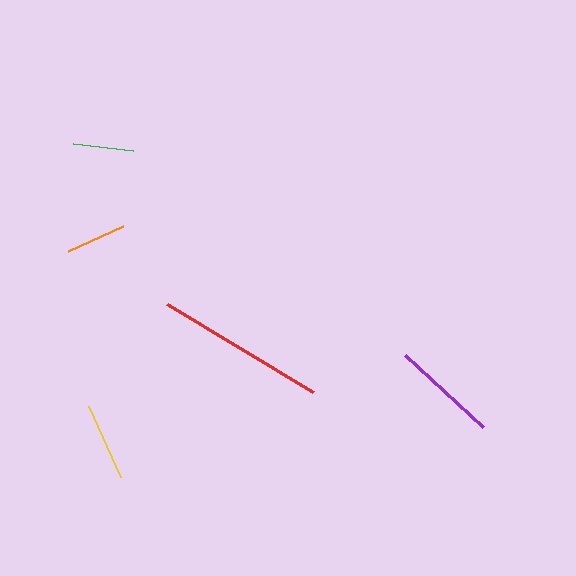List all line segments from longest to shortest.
From longest to shortest: red, purple, yellow, green, orange.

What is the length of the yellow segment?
The yellow segment is approximately 78 pixels long.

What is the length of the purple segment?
The purple segment is approximately 106 pixels long.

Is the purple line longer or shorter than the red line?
The red line is longer than the purple line.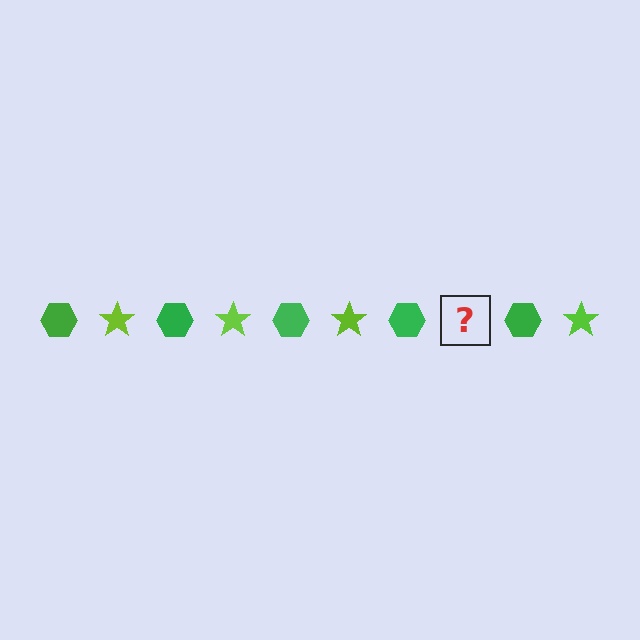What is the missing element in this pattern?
The missing element is a lime star.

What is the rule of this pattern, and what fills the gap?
The rule is that the pattern alternates between green hexagon and lime star. The gap should be filled with a lime star.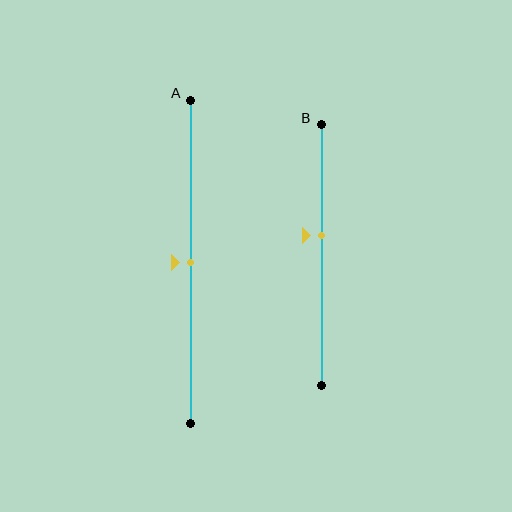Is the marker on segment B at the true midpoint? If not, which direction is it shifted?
No, the marker on segment B is shifted upward by about 8% of the segment length.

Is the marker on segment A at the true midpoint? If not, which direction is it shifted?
Yes, the marker on segment A is at the true midpoint.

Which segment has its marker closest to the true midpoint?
Segment A has its marker closest to the true midpoint.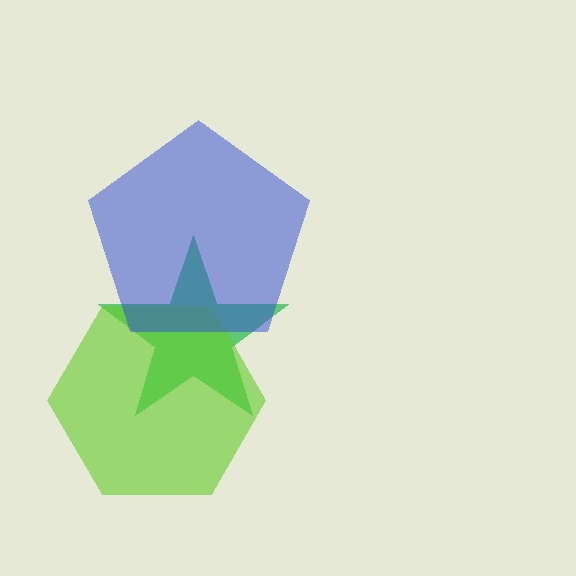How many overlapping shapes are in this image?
There are 3 overlapping shapes in the image.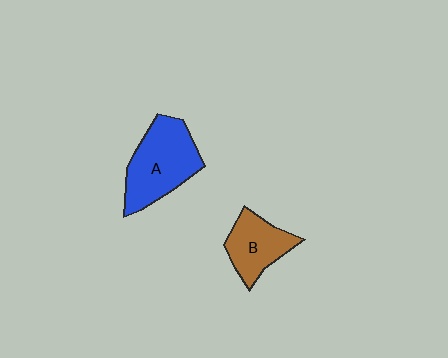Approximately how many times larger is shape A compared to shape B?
Approximately 1.5 times.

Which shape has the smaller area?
Shape B (brown).